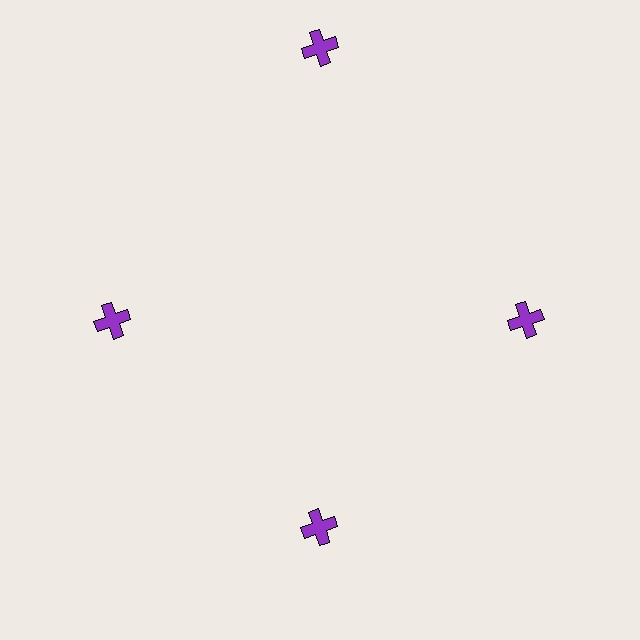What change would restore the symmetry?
The symmetry would be restored by moving it inward, back onto the ring so that all 4 crosses sit at equal angles and equal distance from the center.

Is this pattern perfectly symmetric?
No. The 4 purple crosses are arranged in a ring, but one element near the 12 o'clock position is pushed outward from the center, breaking the 4-fold rotational symmetry.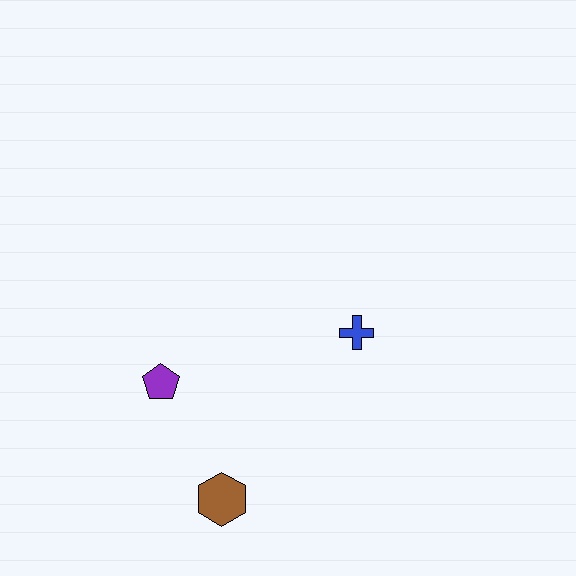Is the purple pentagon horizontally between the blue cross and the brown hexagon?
No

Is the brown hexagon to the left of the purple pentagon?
No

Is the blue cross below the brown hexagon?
No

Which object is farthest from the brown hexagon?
The blue cross is farthest from the brown hexagon.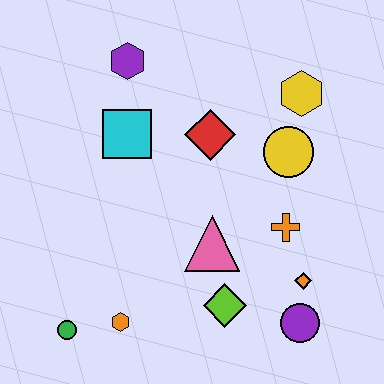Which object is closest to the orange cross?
The orange diamond is closest to the orange cross.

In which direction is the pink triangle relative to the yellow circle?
The pink triangle is below the yellow circle.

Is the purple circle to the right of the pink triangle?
Yes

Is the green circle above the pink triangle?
No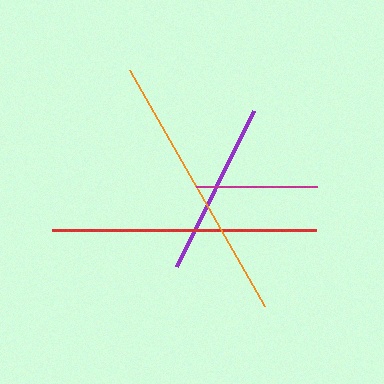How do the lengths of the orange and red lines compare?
The orange and red lines are approximately the same length.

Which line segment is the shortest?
The magenta line is the shortest at approximately 121 pixels.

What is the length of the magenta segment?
The magenta segment is approximately 121 pixels long.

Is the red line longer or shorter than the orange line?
The orange line is longer than the red line.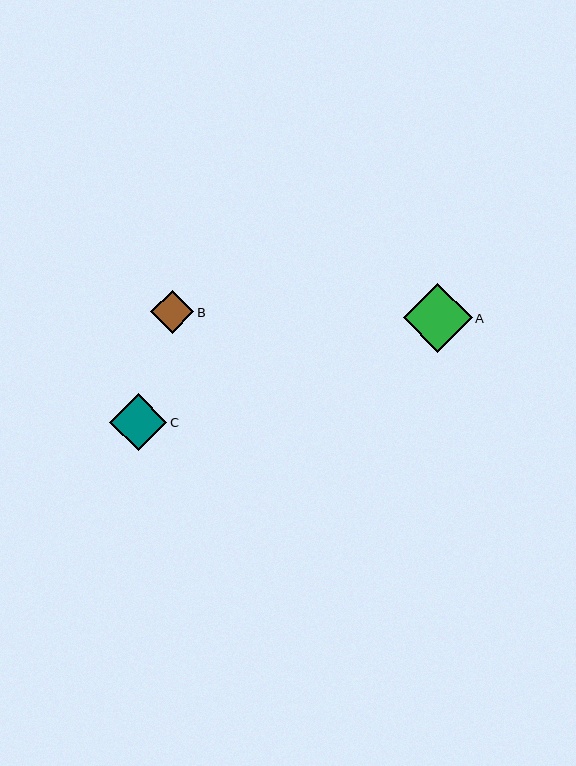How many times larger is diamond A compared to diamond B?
Diamond A is approximately 1.6 times the size of diamond B.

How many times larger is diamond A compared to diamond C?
Diamond A is approximately 1.2 times the size of diamond C.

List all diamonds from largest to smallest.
From largest to smallest: A, C, B.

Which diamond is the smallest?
Diamond B is the smallest with a size of approximately 43 pixels.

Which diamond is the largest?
Diamond A is the largest with a size of approximately 69 pixels.